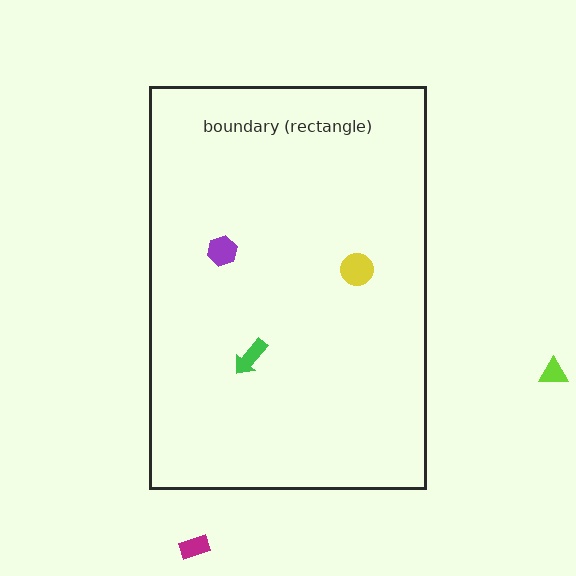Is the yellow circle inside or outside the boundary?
Inside.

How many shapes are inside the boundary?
3 inside, 2 outside.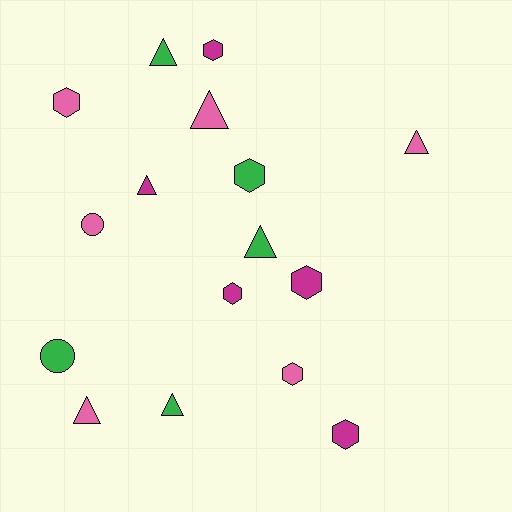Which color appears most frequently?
Pink, with 6 objects.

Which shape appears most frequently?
Triangle, with 7 objects.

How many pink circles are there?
There is 1 pink circle.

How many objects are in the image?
There are 16 objects.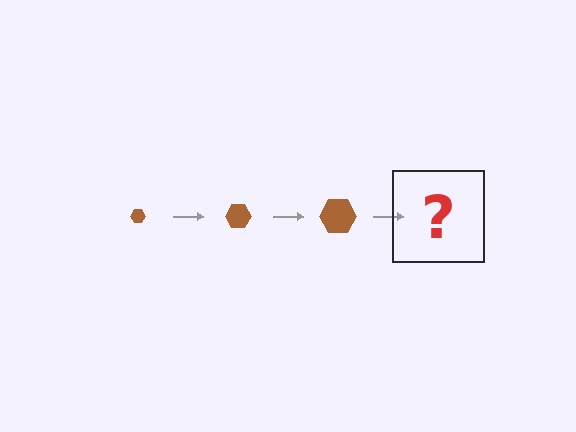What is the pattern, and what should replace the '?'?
The pattern is that the hexagon gets progressively larger each step. The '?' should be a brown hexagon, larger than the previous one.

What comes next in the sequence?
The next element should be a brown hexagon, larger than the previous one.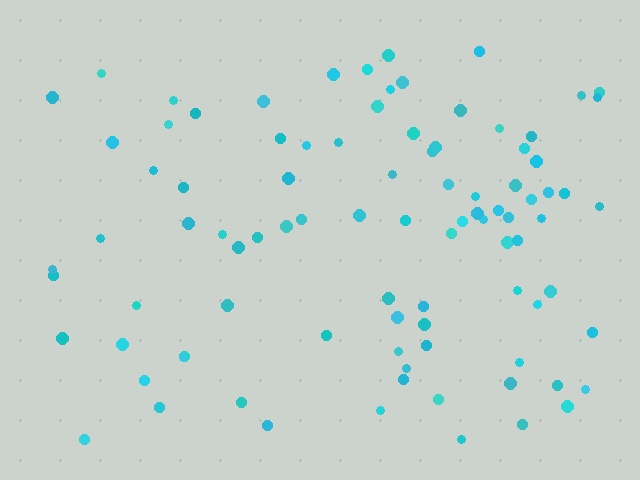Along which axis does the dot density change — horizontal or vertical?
Horizontal.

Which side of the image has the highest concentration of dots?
The right.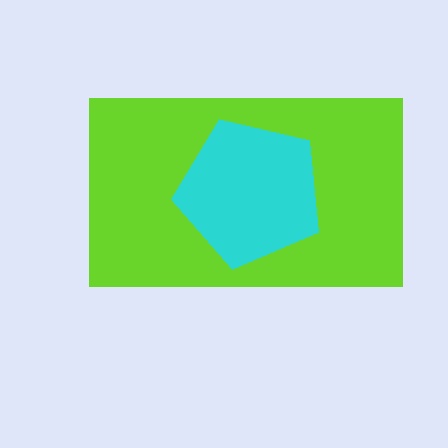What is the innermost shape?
The cyan pentagon.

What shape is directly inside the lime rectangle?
The cyan pentagon.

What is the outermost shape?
The lime rectangle.